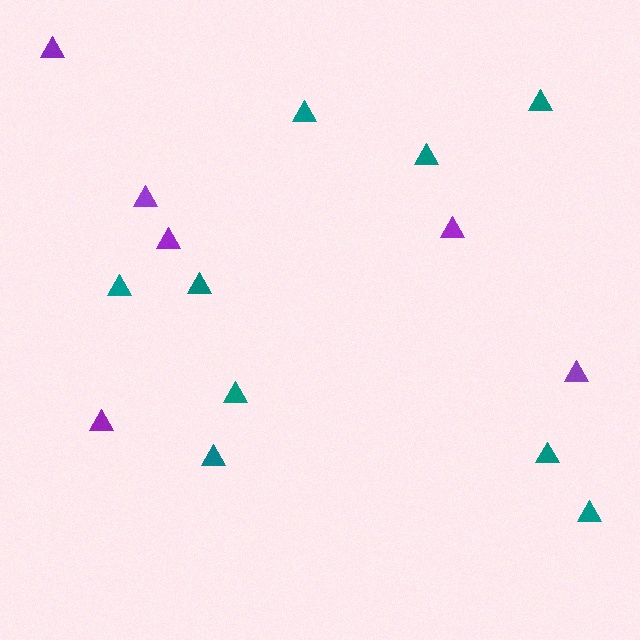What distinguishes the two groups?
There are 2 groups: one group of teal triangles (9) and one group of purple triangles (6).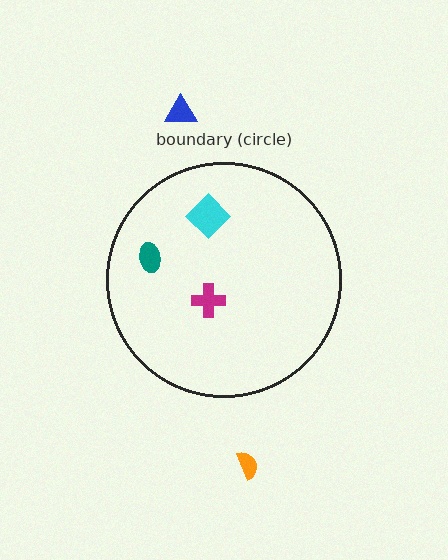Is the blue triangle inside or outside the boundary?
Outside.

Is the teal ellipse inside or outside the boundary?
Inside.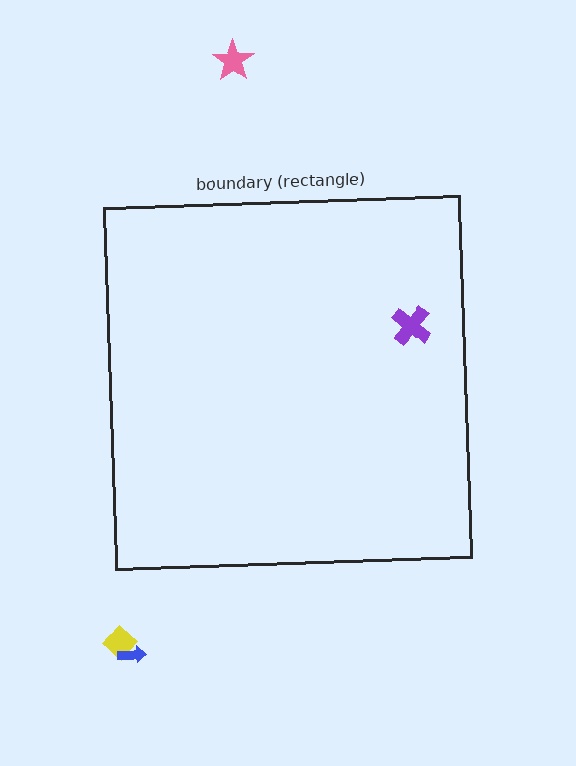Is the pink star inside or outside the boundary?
Outside.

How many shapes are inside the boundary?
1 inside, 3 outside.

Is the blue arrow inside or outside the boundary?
Outside.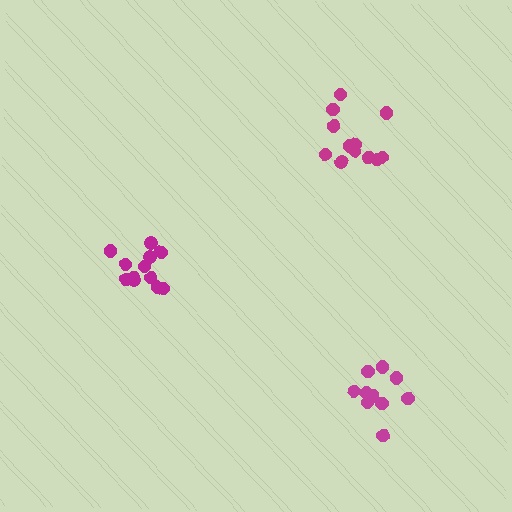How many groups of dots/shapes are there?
There are 3 groups.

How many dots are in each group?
Group 1: 10 dots, Group 2: 12 dots, Group 3: 12 dots (34 total).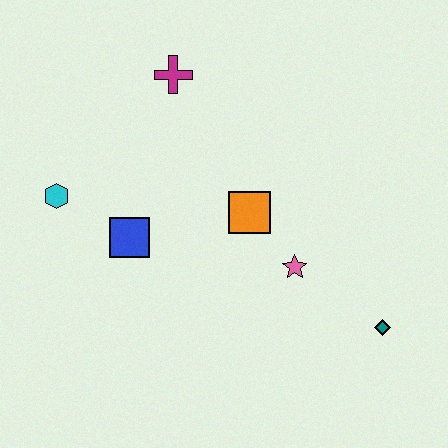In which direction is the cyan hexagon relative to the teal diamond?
The cyan hexagon is to the left of the teal diamond.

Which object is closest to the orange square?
The pink star is closest to the orange square.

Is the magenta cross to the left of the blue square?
No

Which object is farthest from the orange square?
The cyan hexagon is farthest from the orange square.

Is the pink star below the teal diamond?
No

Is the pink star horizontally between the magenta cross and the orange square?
No